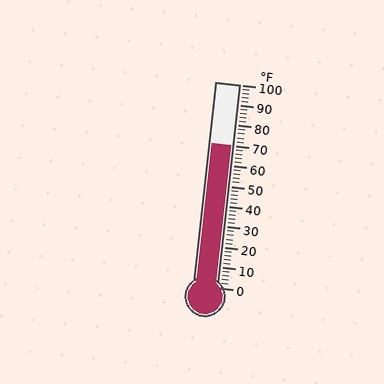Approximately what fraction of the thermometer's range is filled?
The thermometer is filled to approximately 70% of its range.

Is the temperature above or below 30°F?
The temperature is above 30°F.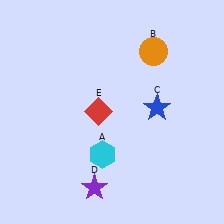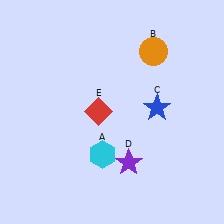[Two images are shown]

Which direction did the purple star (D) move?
The purple star (D) moved right.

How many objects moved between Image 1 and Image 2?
1 object moved between the two images.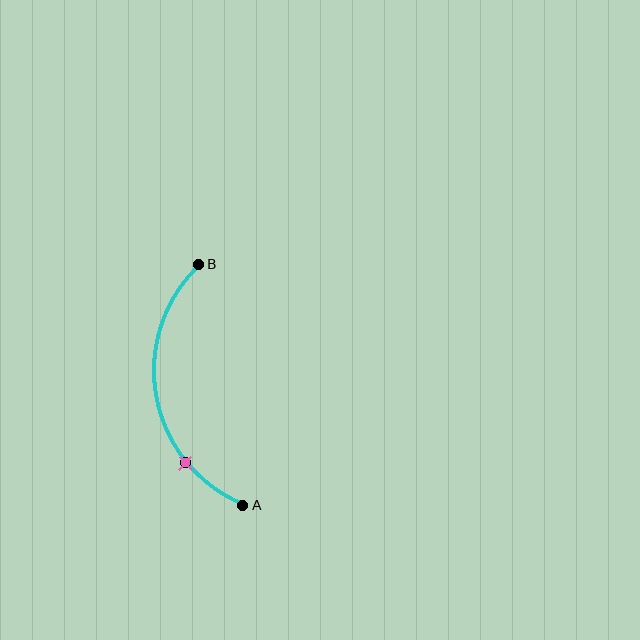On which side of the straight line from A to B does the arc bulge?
The arc bulges to the left of the straight line connecting A and B.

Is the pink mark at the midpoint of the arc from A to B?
No. The pink mark lies on the arc but is closer to endpoint A. The arc midpoint would be at the point on the curve equidistant along the arc from both A and B.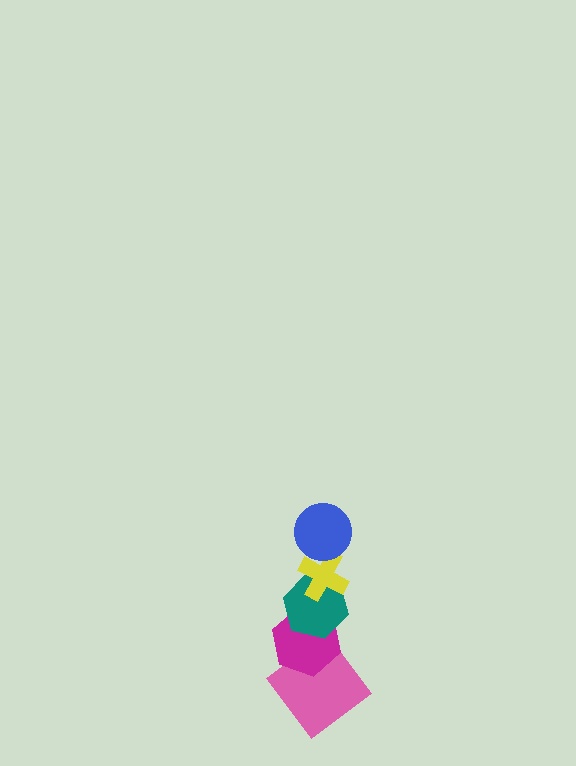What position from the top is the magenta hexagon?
The magenta hexagon is 4th from the top.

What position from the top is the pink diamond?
The pink diamond is 5th from the top.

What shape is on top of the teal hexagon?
The yellow cross is on top of the teal hexagon.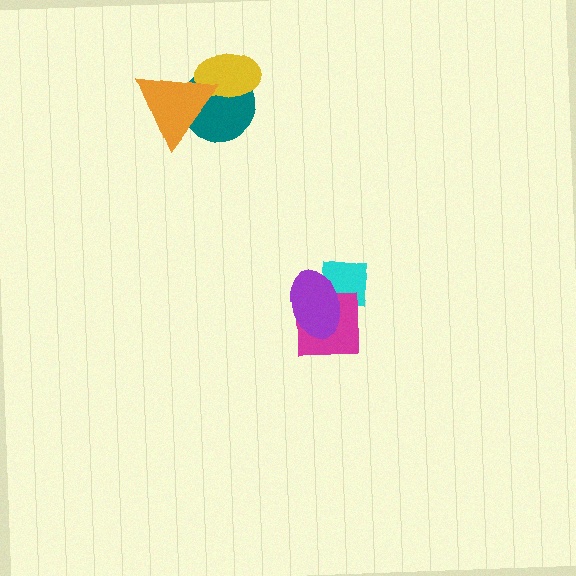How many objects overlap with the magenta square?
2 objects overlap with the magenta square.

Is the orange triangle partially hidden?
No, no other shape covers it.